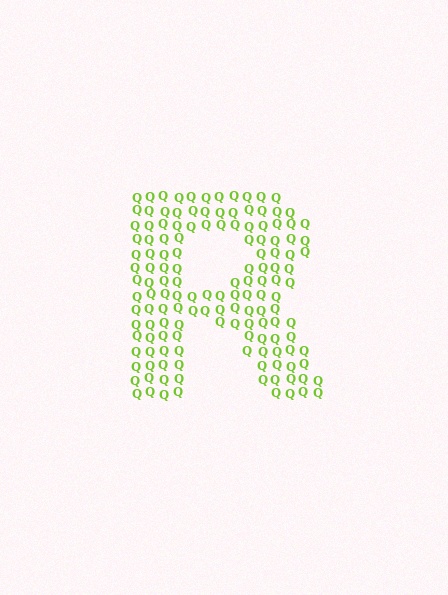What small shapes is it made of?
It is made of small letter Q's.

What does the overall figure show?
The overall figure shows the letter R.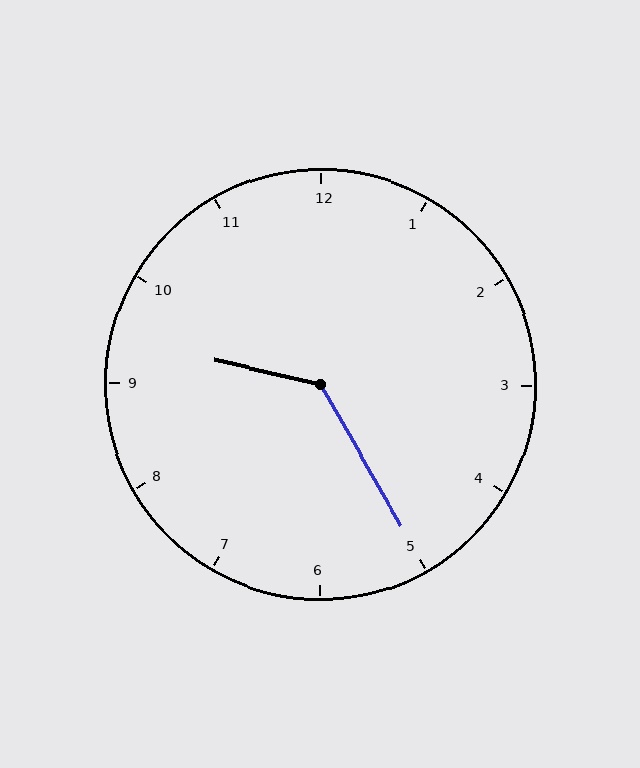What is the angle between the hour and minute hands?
Approximately 132 degrees.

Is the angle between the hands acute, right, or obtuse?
It is obtuse.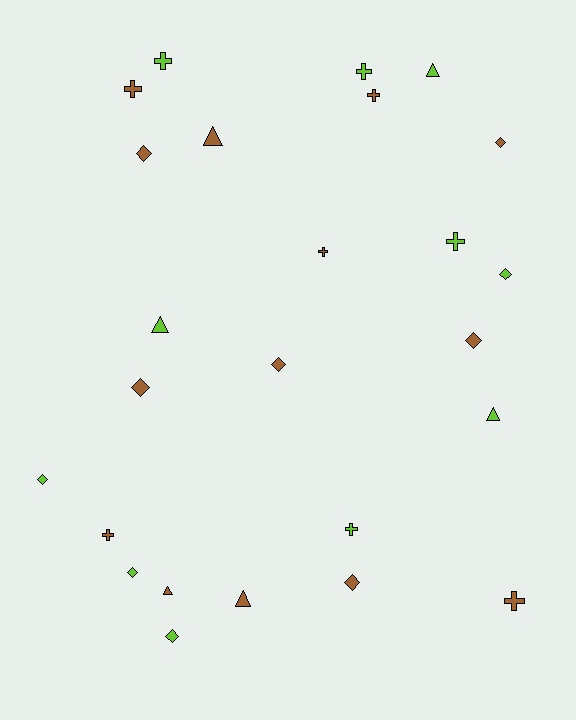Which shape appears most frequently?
Diamond, with 10 objects.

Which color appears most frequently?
Brown, with 14 objects.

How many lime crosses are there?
There are 4 lime crosses.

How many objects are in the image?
There are 25 objects.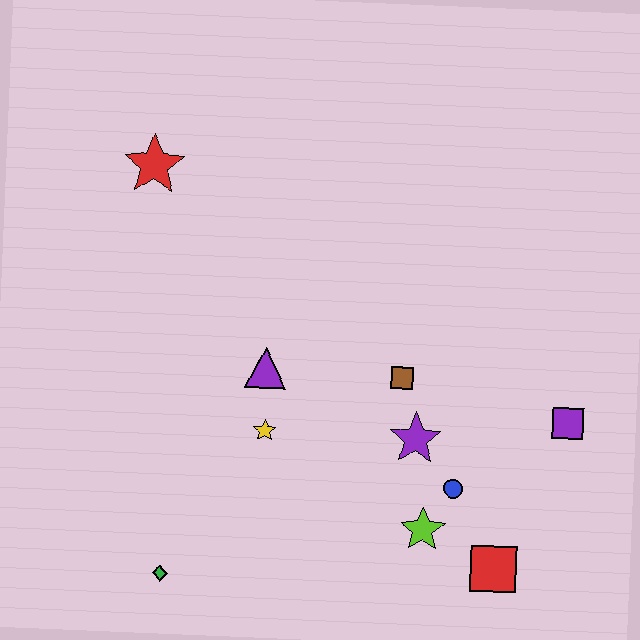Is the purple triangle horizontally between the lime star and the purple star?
No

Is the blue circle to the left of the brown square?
No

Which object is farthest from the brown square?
The red star is farthest from the brown square.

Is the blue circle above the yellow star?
No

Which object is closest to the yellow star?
The purple triangle is closest to the yellow star.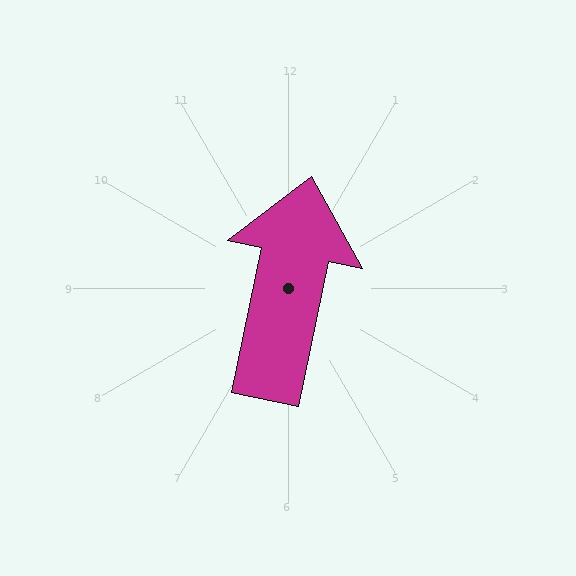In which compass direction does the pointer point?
North.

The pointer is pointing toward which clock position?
Roughly 12 o'clock.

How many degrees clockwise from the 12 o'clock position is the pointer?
Approximately 12 degrees.